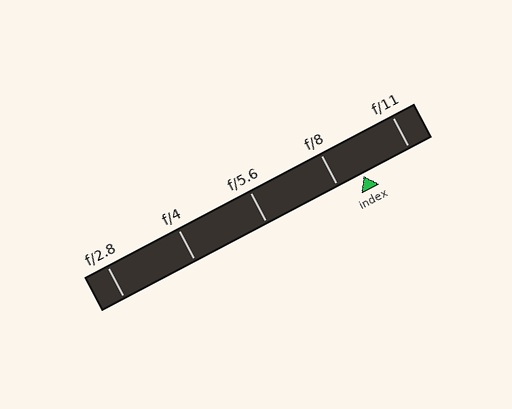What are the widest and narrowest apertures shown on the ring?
The widest aperture shown is f/2.8 and the narrowest is f/11.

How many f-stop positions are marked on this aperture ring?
There are 5 f-stop positions marked.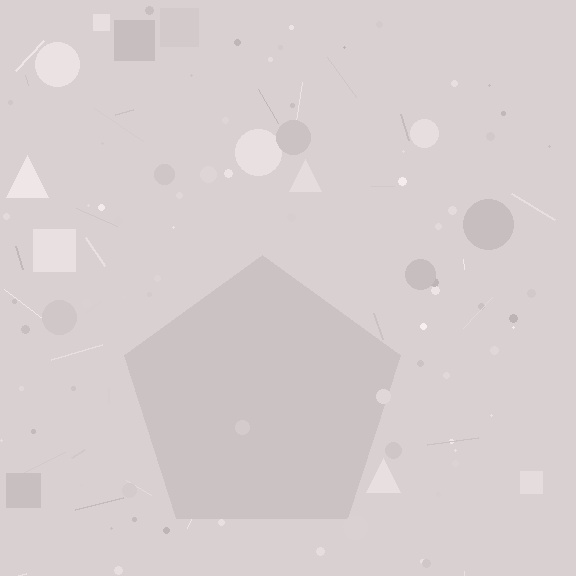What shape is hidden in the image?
A pentagon is hidden in the image.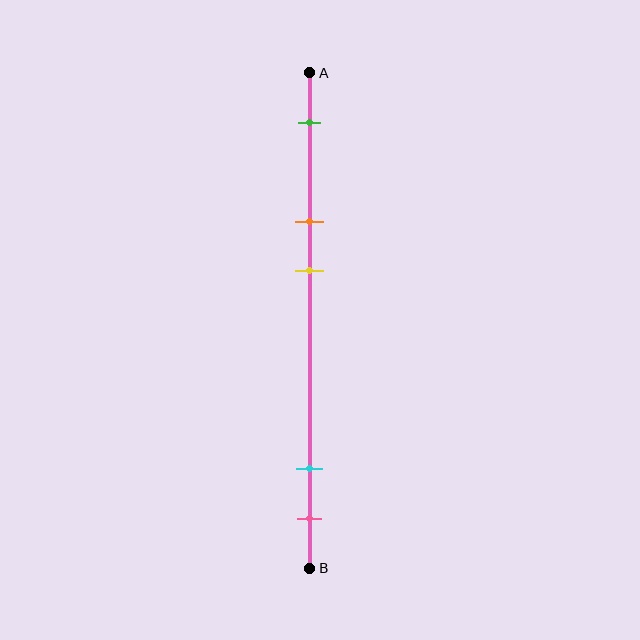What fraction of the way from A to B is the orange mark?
The orange mark is approximately 30% (0.3) of the way from A to B.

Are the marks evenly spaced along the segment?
No, the marks are not evenly spaced.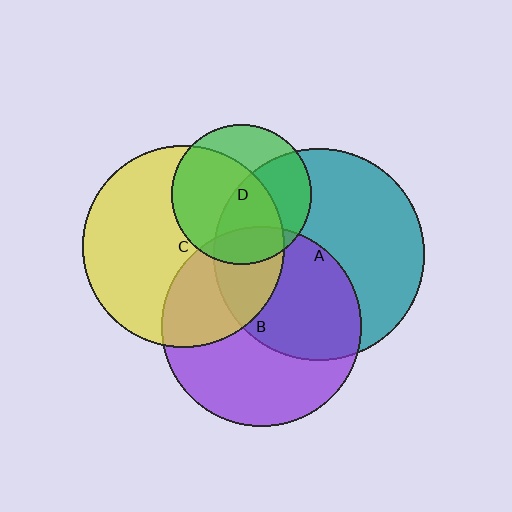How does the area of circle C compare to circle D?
Approximately 2.1 times.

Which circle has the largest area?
Circle A (teal).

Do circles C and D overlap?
Yes.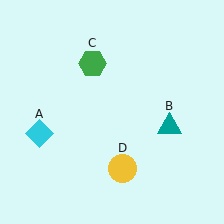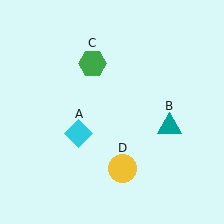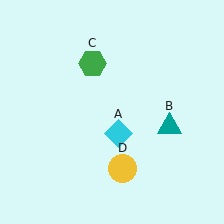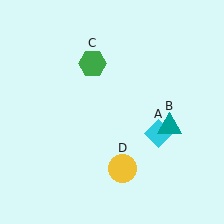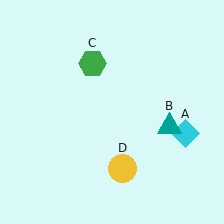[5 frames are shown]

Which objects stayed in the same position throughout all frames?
Teal triangle (object B) and green hexagon (object C) and yellow circle (object D) remained stationary.